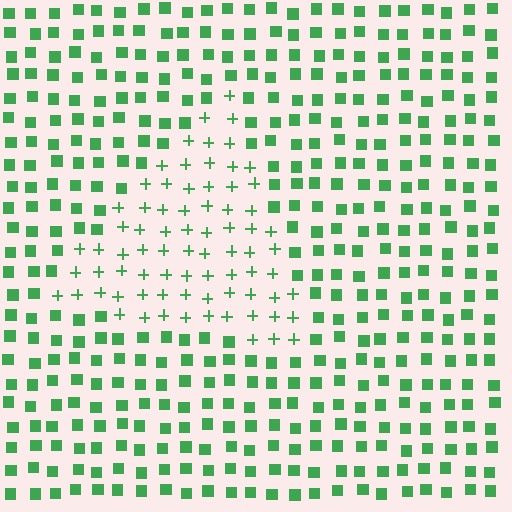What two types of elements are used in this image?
The image uses plus signs inside the triangle region and squares outside it.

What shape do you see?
I see a triangle.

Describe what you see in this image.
The image is filled with small green elements arranged in a uniform grid. A triangle-shaped region contains plus signs, while the surrounding area contains squares. The boundary is defined purely by the change in element shape.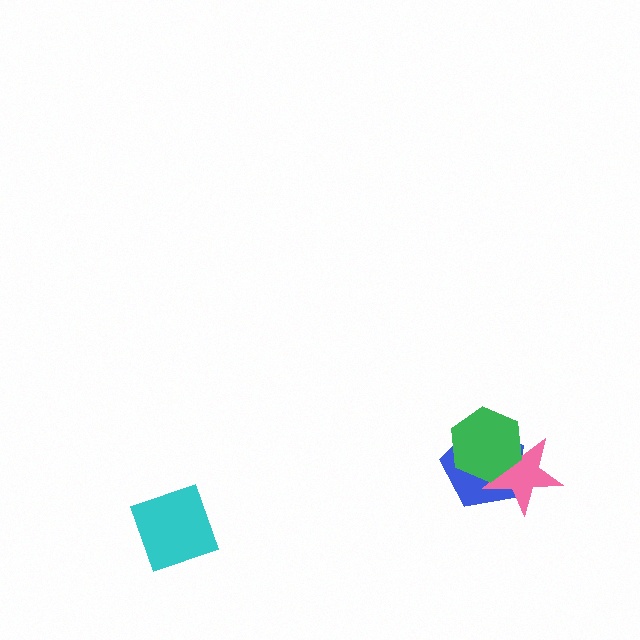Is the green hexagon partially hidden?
No, no other shape covers it.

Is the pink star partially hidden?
Yes, it is partially covered by another shape.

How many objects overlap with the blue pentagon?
2 objects overlap with the blue pentagon.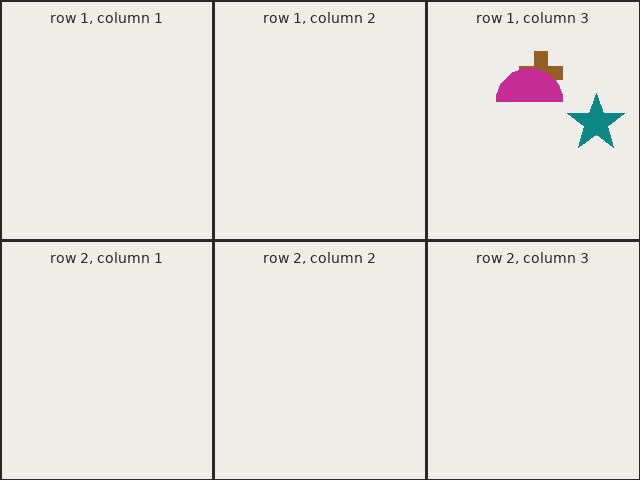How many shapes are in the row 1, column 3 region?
3.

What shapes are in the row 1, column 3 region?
The brown cross, the magenta semicircle, the teal star.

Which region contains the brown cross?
The row 1, column 3 region.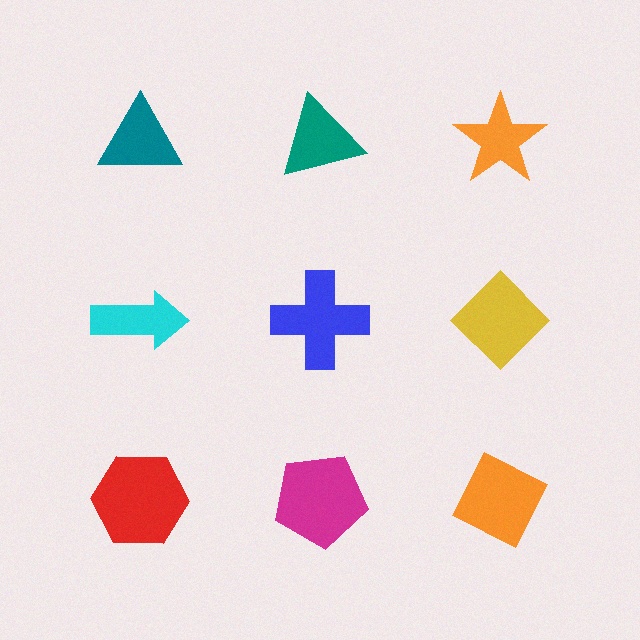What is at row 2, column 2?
A blue cross.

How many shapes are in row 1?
3 shapes.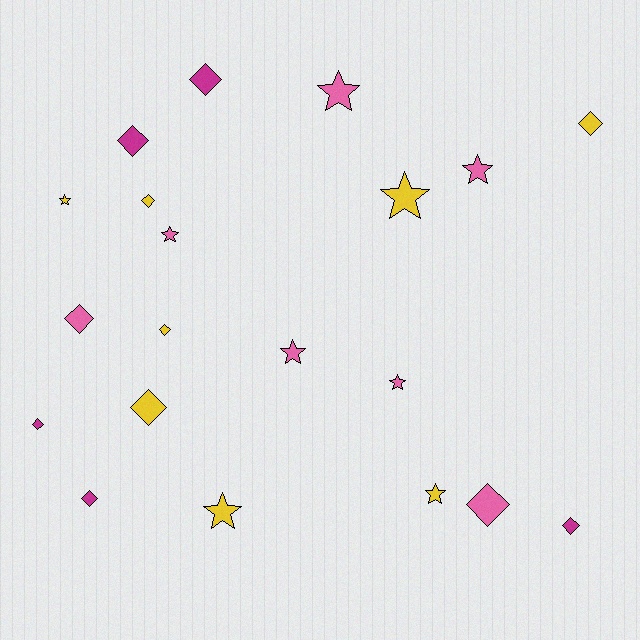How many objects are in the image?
There are 20 objects.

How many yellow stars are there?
There are 4 yellow stars.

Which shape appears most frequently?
Diamond, with 11 objects.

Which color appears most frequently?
Yellow, with 8 objects.